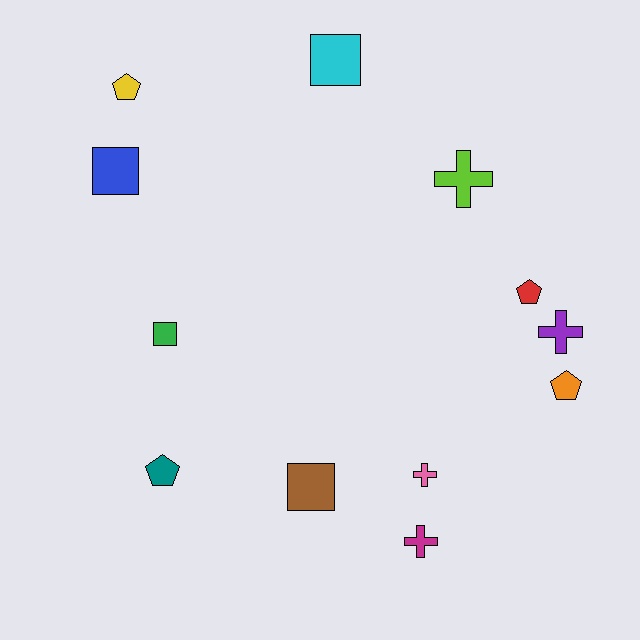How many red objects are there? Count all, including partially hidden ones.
There is 1 red object.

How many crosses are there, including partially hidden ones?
There are 4 crosses.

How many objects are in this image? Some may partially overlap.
There are 12 objects.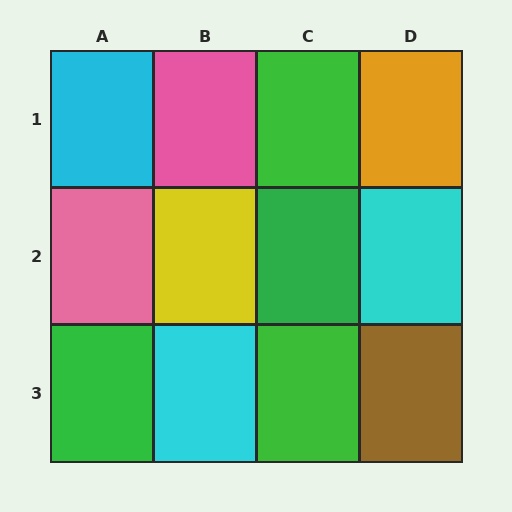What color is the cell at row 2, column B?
Yellow.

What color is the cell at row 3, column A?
Green.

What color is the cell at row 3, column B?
Cyan.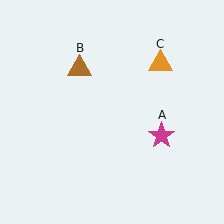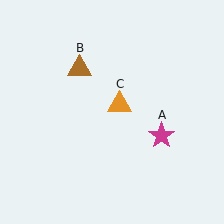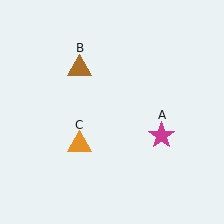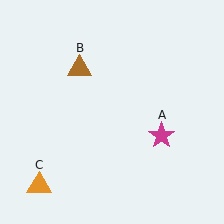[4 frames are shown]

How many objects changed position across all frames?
1 object changed position: orange triangle (object C).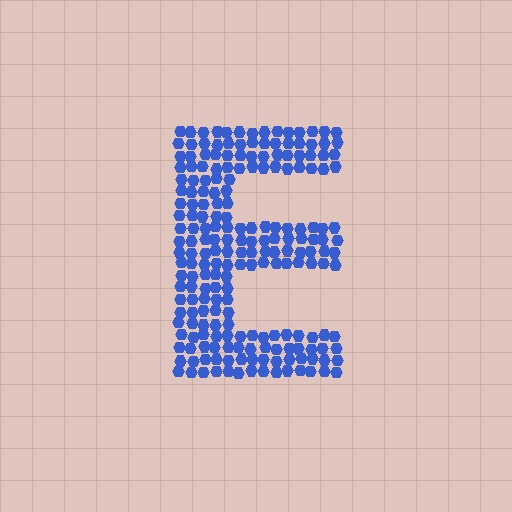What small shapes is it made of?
It is made of small hexagons.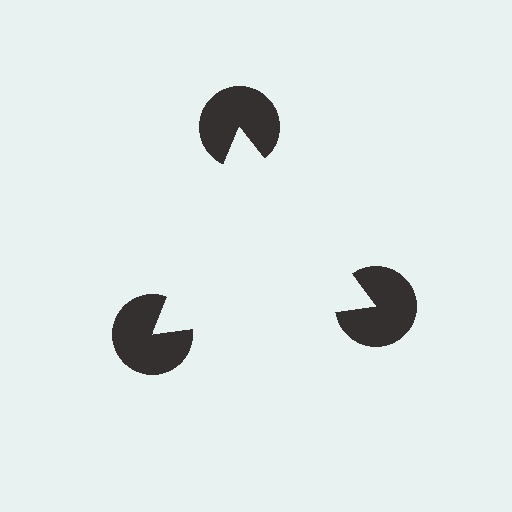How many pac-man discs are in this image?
There are 3 — one at each vertex of the illusory triangle.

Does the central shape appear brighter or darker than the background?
It typically appears slightly brighter than the background, even though no actual brightness change is drawn.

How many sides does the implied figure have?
3 sides.